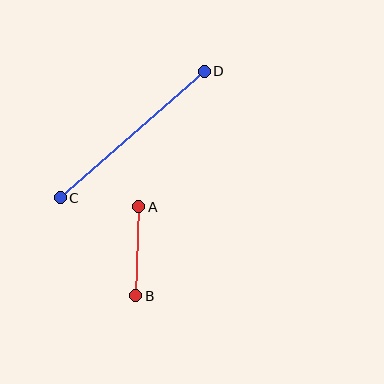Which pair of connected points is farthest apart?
Points C and D are farthest apart.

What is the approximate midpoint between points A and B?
The midpoint is at approximately (137, 251) pixels.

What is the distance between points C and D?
The distance is approximately 192 pixels.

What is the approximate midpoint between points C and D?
The midpoint is at approximately (132, 135) pixels.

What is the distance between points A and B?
The distance is approximately 89 pixels.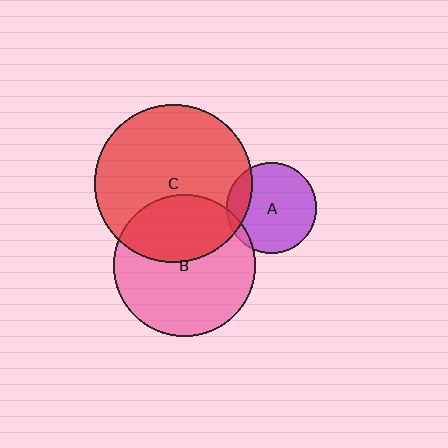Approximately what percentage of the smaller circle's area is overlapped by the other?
Approximately 15%.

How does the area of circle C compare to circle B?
Approximately 1.2 times.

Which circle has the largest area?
Circle C (red).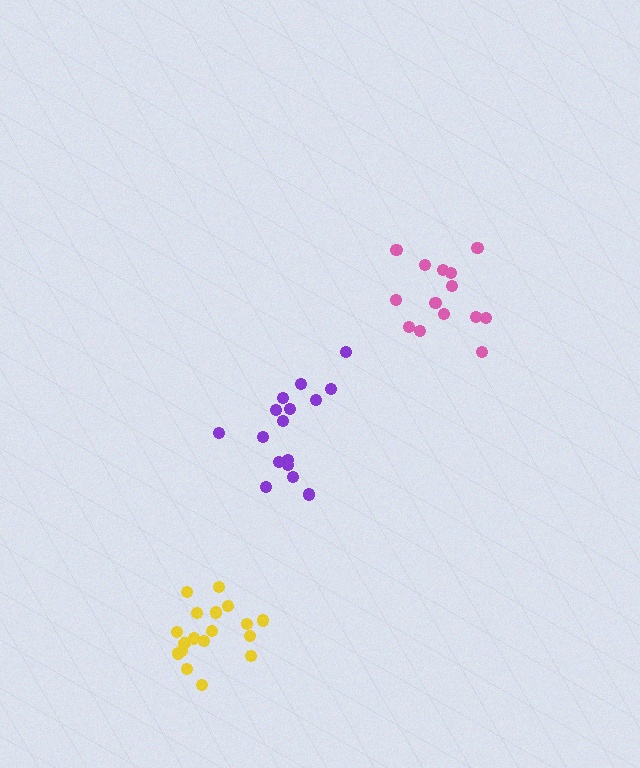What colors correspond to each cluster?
The clusters are colored: purple, pink, yellow.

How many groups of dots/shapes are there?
There are 3 groups.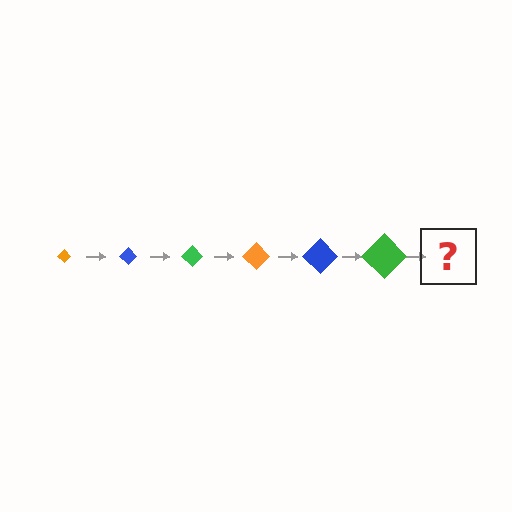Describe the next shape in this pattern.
It should be an orange diamond, larger than the previous one.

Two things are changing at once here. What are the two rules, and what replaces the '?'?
The two rules are that the diamond grows larger each step and the color cycles through orange, blue, and green. The '?' should be an orange diamond, larger than the previous one.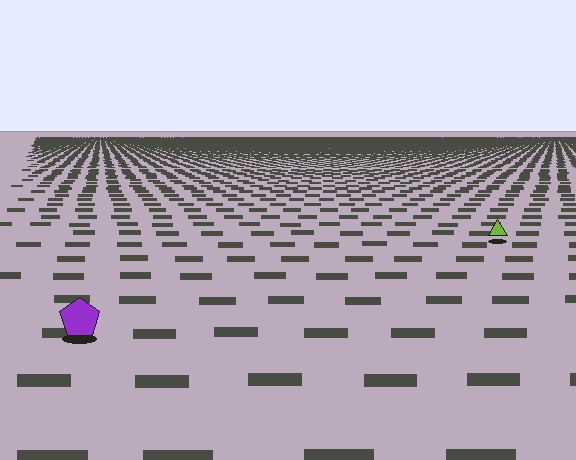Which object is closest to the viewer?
The purple pentagon is closest. The texture marks near it are larger and more spread out.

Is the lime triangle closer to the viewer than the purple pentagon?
No. The purple pentagon is closer — you can tell from the texture gradient: the ground texture is coarser near it.